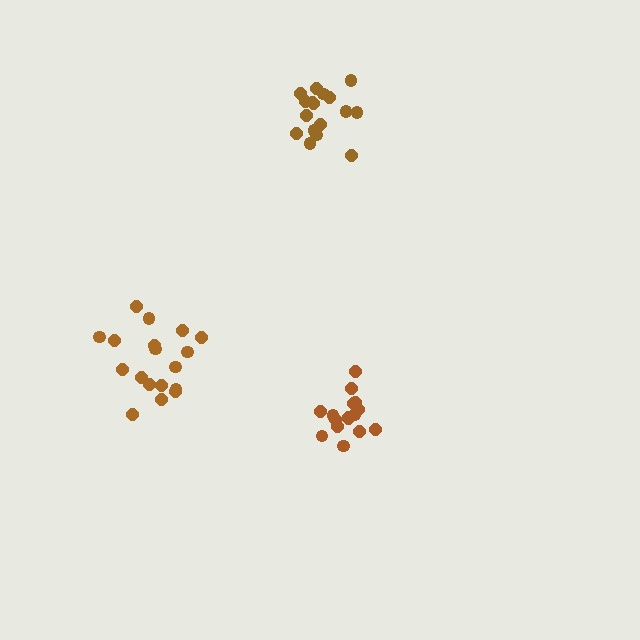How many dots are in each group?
Group 1: 18 dots, Group 2: 17 dots, Group 3: 18 dots (53 total).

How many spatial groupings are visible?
There are 3 spatial groupings.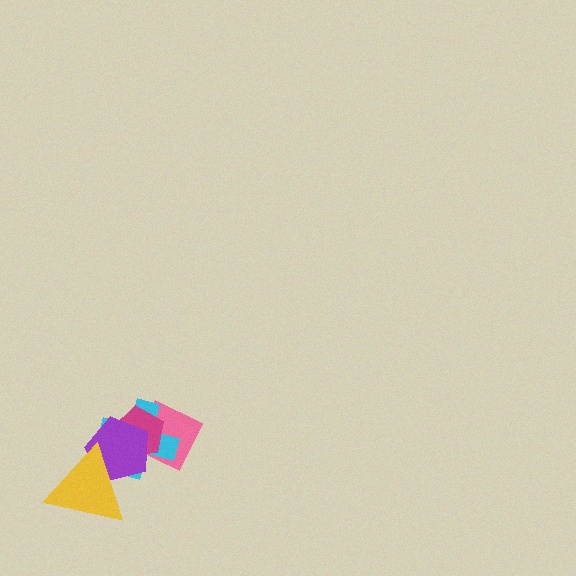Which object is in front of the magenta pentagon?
The purple pentagon is in front of the magenta pentagon.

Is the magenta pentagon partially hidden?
Yes, it is partially covered by another shape.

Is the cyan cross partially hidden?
Yes, it is partially covered by another shape.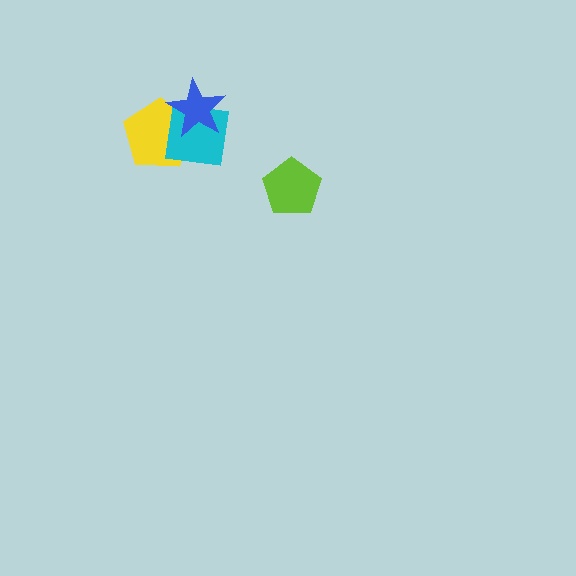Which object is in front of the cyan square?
The blue star is in front of the cyan square.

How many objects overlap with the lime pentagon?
0 objects overlap with the lime pentagon.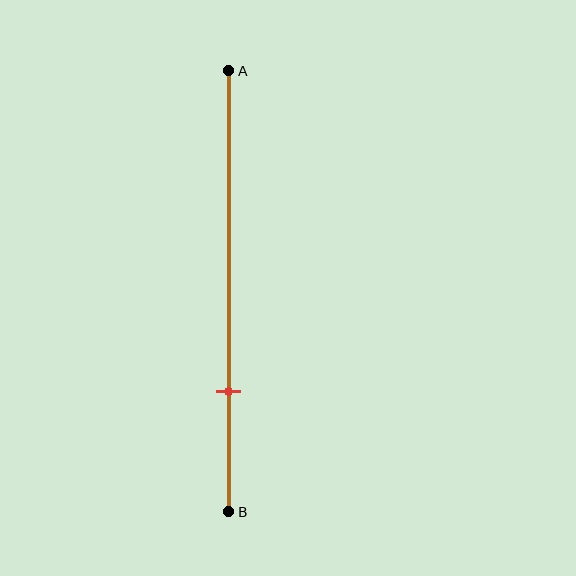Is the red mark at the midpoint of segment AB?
No, the mark is at about 75% from A, not at the 50% midpoint.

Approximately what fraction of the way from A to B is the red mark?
The red mark is approximately 75% of the way from A to B.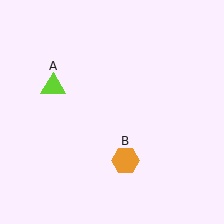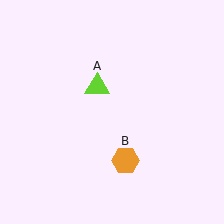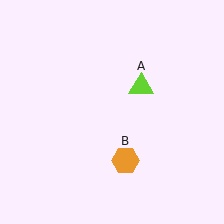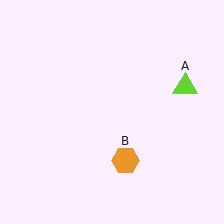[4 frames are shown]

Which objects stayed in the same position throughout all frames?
Orange hexagon (object B) remained stationary.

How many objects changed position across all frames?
1 object changed position: lime triangle (object A).